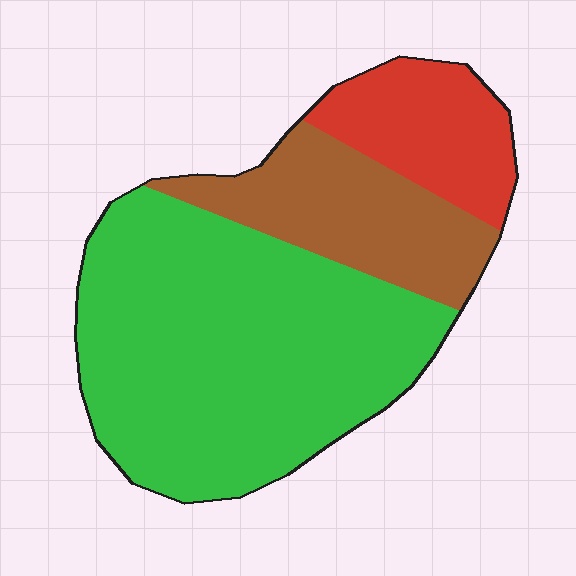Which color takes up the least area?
Red, at roughly 15%.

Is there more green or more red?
Green.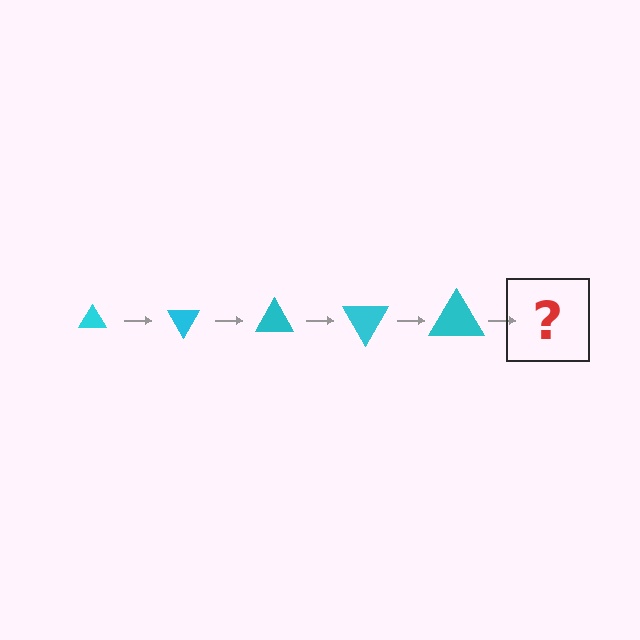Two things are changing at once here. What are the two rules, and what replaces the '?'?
The two rules are that the triangle grows larger each step and it rotates 60 degrees each step. The '?' should be a triangle, larger than the previous one and rotated 300 degrees from the start.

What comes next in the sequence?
The next element should be a triangle, larger than the previous one and rotated 300 degrees from the start.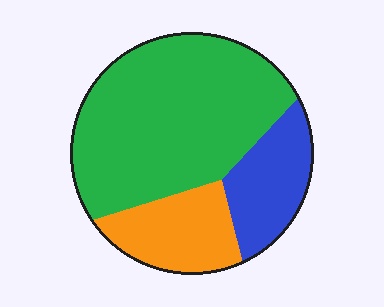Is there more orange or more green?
Green.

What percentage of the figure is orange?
Orange covers 20% of the figure.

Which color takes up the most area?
Green, at roughly 60%.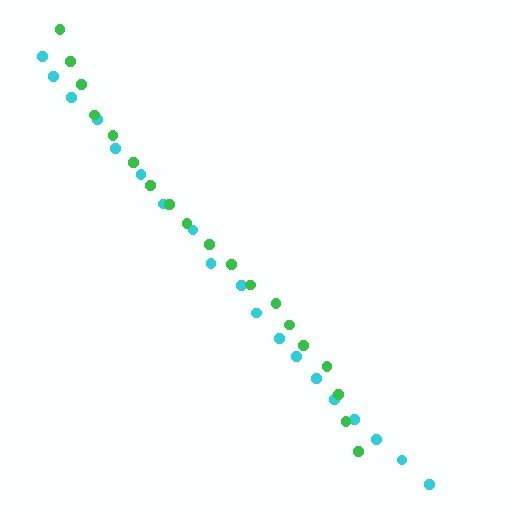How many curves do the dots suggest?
There are 2 distinct paths.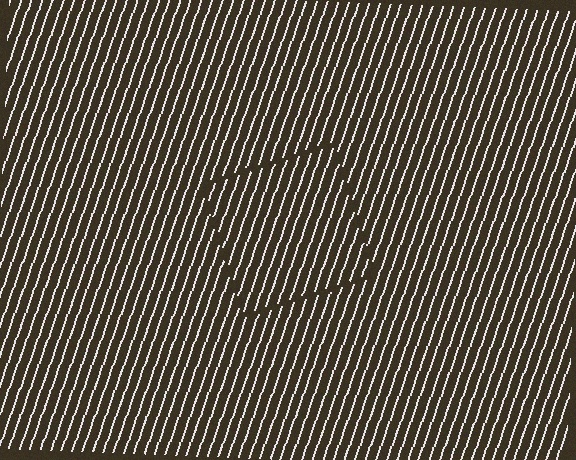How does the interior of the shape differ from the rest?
The interior of the shape contains the same grating, shifted by half a period — the contour is defined by the phase discontinuity where line-ends from the inner and outer gratings abut.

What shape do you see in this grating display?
An illusory square. The interior of the shape contains the same grating, shifted by half a period — the contour is defined by the phase discontinuity where line-ends from the inner and outer gratings abut.